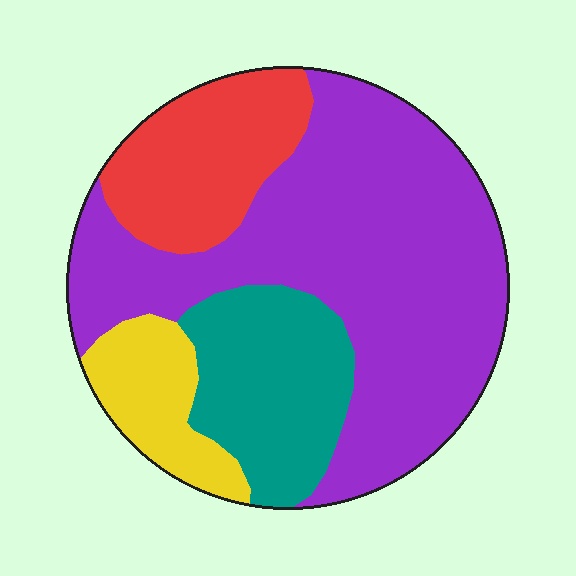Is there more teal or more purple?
Purple.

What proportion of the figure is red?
Red covers around 15% of the figure.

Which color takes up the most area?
Purple, at roughly 55%.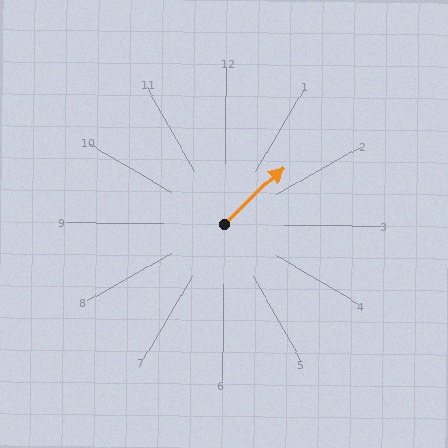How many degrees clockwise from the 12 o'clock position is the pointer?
Approximately 45 degrees.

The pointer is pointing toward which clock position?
Roughly 2 o'clock.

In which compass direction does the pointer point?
Northeast.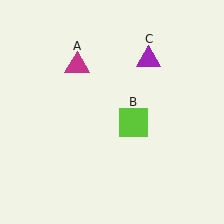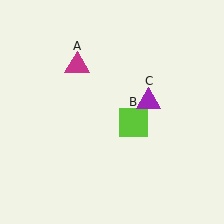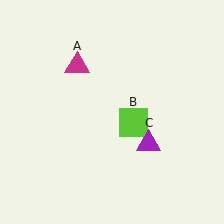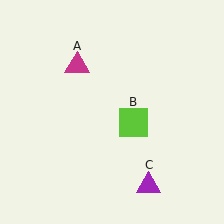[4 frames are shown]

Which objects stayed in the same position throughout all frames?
Magenta triangle (object A) and lime square (object B) remained stationary.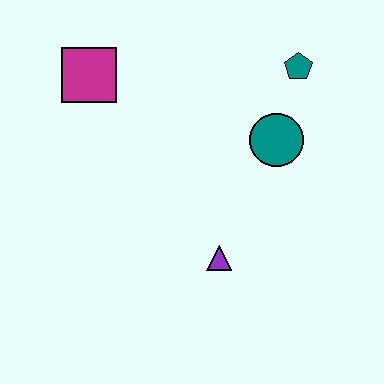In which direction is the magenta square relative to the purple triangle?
The magenta square is above the purple triangle.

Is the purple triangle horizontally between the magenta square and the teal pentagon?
Yes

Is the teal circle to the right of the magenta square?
Yes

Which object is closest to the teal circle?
The teal pentagon is closest to the teal circle.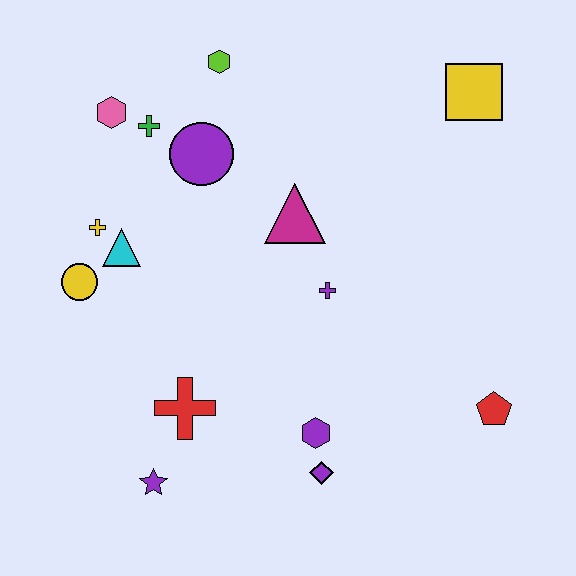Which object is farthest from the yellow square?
The purple star is farthest from the yellow square.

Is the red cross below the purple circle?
Yes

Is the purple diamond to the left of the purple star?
No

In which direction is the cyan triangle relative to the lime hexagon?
The cyan triangle is below the lime hexagon.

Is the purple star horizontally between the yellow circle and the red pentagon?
Yes